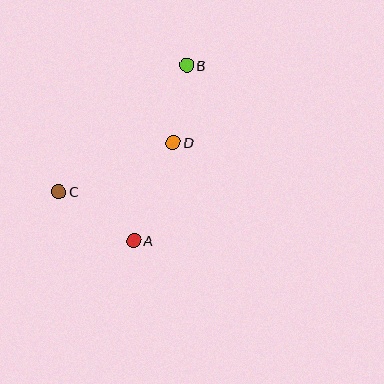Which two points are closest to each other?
Points B and D are closest to each other.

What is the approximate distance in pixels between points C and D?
The distance between C and D is approximately 124 pixels.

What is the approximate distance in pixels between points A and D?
The distance between A and D is approximately 106 pixels.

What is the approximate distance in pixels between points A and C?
The distance between A and C is approximately 90 pixels.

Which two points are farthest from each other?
Points A and B are farthest from each other.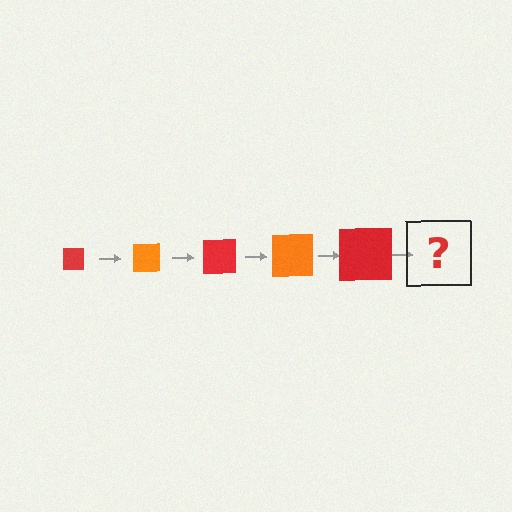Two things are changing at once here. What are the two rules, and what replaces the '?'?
The two rules are that the square grows larger each step and the color cycles through red and orange. The '?' should be an orange square, larger than the previous one.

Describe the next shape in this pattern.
It should be an orange square, larger than the previous one.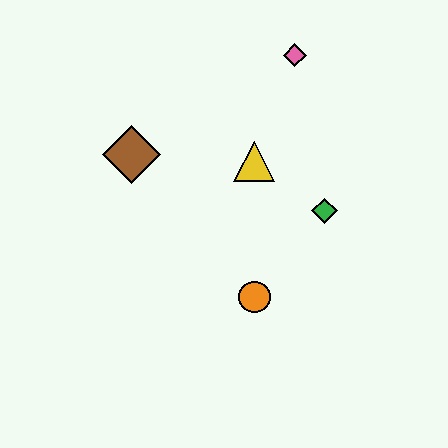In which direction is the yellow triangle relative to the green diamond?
The yellow triangle is to the left of the green diamond.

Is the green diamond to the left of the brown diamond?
No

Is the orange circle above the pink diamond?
No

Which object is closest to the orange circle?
The green diamond is closest to the orange circle.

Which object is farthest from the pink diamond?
The orange circle is farthest from the pink diamond.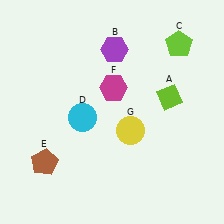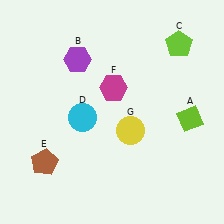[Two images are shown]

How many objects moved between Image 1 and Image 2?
2 objects moved between the two images.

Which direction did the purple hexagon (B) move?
The purple hexagon (B) moved left.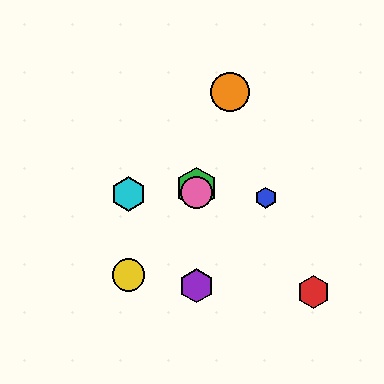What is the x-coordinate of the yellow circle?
The yellow circle is at x≈129.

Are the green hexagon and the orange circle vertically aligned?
No, the green hexagon is at x≈196 and the orange circle is at x≈230.